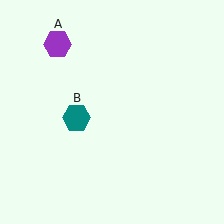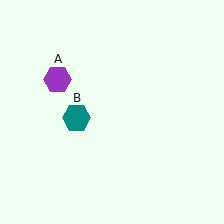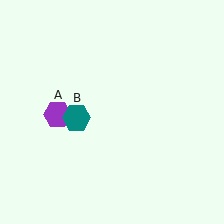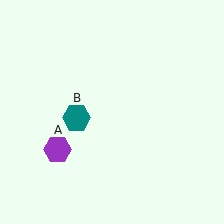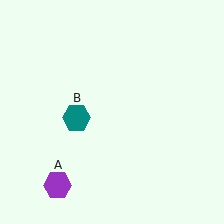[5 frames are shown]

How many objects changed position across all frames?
1 object changed position: purple hexagon (object A).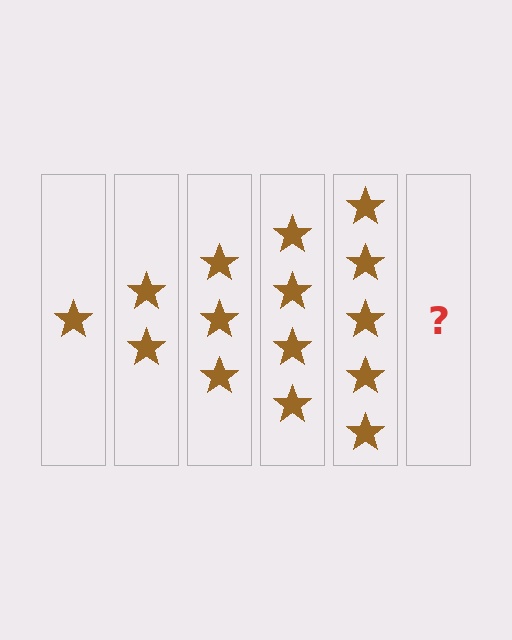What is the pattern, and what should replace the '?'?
The pattern is that each step adds one more star. The '?' should be 6 stars.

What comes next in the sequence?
The next element should be 6 stars.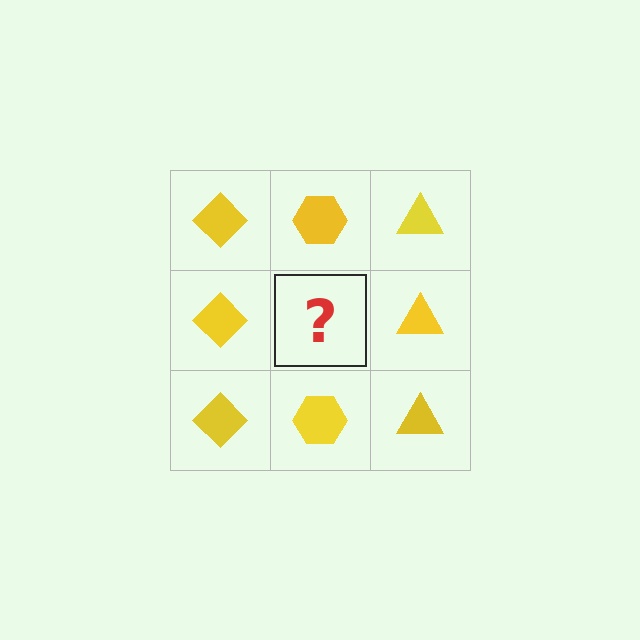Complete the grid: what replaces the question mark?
The question mark should be replaced with a yellow hexagon.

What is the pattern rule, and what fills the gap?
The rule is that each column has a consistent shape. The gap should be filled with a yellow hexagon.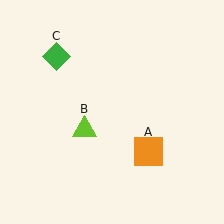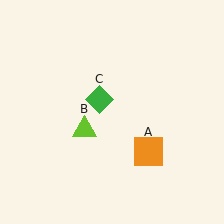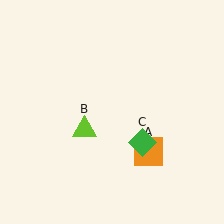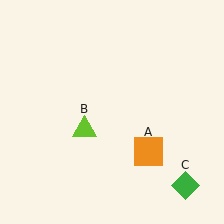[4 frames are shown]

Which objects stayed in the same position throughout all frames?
Orange square (object A) and lime triangle (object B) remained stationary.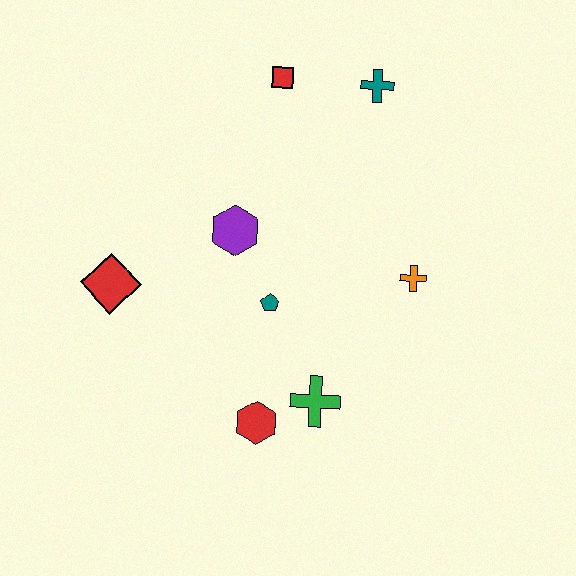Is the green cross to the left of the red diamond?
No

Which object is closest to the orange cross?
The teal pentagon is closest to the orange cross.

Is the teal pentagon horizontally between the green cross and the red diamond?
Yes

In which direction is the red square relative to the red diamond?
The red square is above the red diamond.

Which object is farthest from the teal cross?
The red hexagon is farthest from the teal cross.